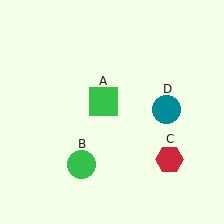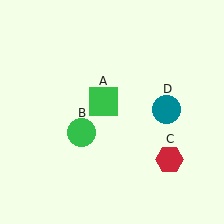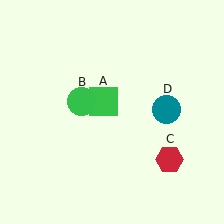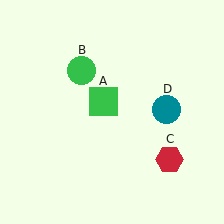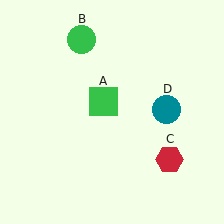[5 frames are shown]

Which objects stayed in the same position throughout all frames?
Green square (object A) and red hexagon (object C) and teal circle (object D) remained stationary.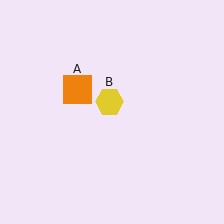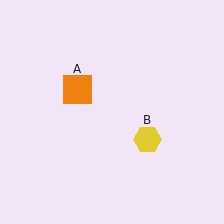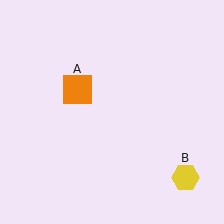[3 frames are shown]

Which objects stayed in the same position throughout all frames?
Orange square (object A) remained stationary.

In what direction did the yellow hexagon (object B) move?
The yellow hexagon (object B) moved down and to the right.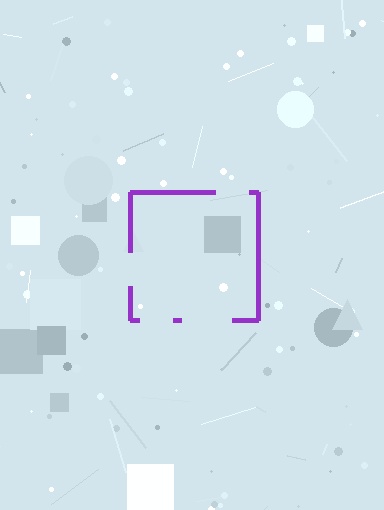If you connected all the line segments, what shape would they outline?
They would outline a square.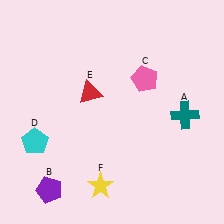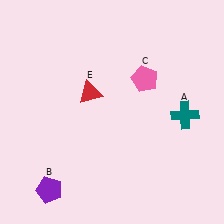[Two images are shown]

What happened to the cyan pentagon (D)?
The cyan pentagon (D) was removed in Image 2. It was in the bottom-left area of Image 1.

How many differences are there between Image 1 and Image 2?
There are 2 differences between the two images.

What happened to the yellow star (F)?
The yellow star (F) was removed in Image 2. It was in the bottom-left area of Image 1.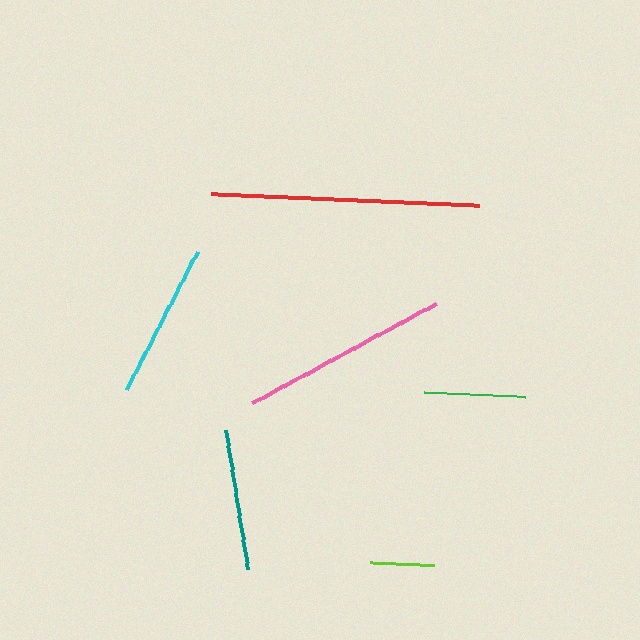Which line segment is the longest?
The red line is the longest at approximately 268 pixels.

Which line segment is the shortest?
The lime line is the shortest at approximately 65 pixels.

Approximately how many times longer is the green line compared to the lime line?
The green line is approximately 1.6 times the length of the lime line.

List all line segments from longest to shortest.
From longest to shortest: red, pink, cyan, teal, green, lime.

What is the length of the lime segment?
The lime segment is approximately 65 pixels long.